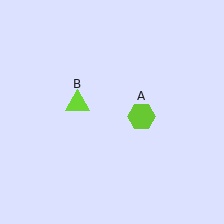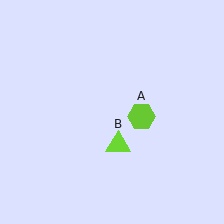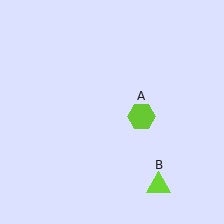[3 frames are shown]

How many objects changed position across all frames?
1 object changed position: lime triangle (object B).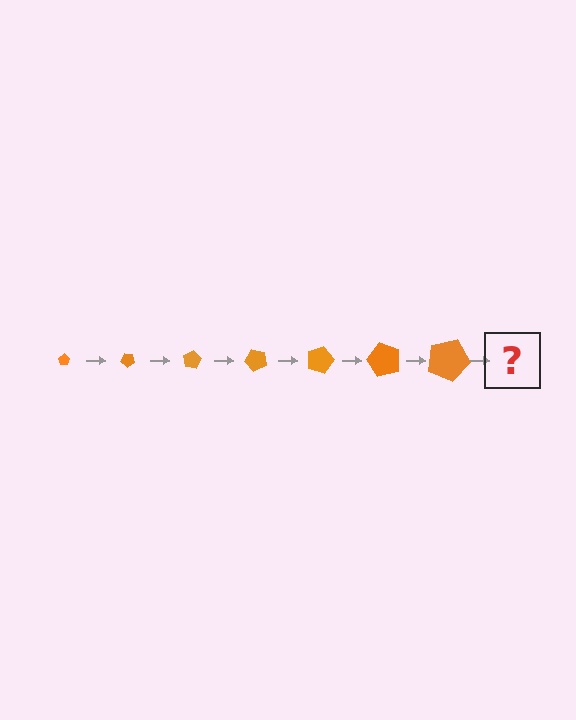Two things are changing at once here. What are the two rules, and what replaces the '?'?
The two rules are that the pentagon grows larger each step and it rotates 40 degrees each step. The '?' should be a pentagon, larger than the previous one and rotated 280 degrees from the start.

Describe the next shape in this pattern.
It should be a pentagon, larger than the previous one and rotated 280 degrees from the start.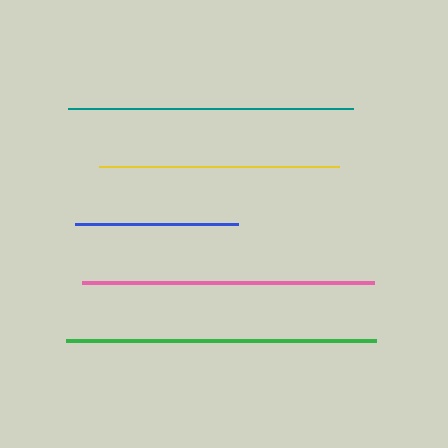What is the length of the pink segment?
The pink segment is approximately 292 pixels long.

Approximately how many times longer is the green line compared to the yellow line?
The green line is approximately 1.3 times the length of the yellow line.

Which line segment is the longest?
The green line is the longest at approximately 310 pixels.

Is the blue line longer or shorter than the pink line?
The pink line is longer than the blue line.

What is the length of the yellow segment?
The yellow segment is approximately 240 pixels long.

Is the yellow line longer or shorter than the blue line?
The yellow line is longer than the blue line.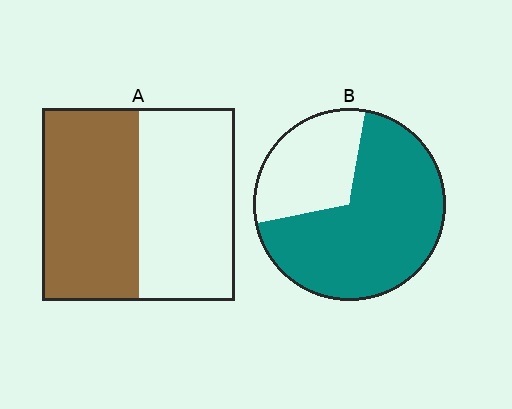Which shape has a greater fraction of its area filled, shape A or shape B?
Shape B.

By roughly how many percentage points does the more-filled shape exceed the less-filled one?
By roughly 20 percentage points (B over A).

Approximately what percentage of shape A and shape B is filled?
A is approximately 50% and B is approximately 70%.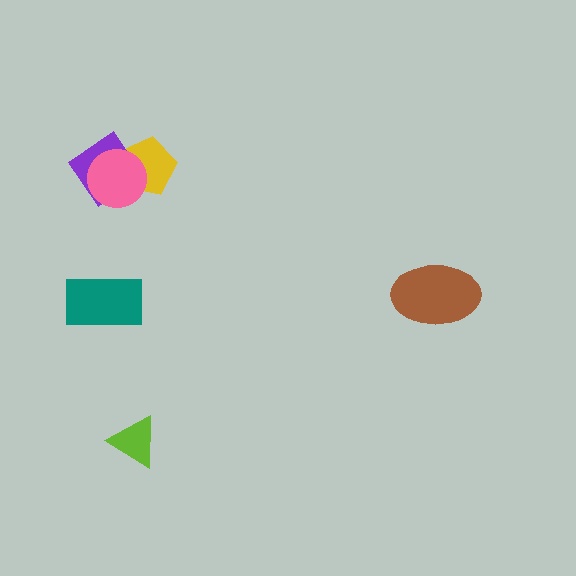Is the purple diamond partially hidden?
Yes, it is partially covered by another shape.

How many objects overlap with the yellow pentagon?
2 objects overlap with the yellow pentagon.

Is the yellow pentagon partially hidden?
Yes, it is partially covered by another shape.